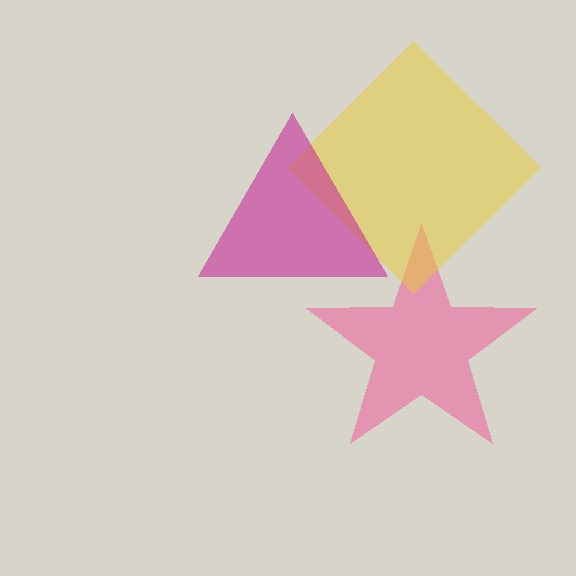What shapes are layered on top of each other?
The layered shapes are: a pink star, a yellow diamond, a magenta triangle.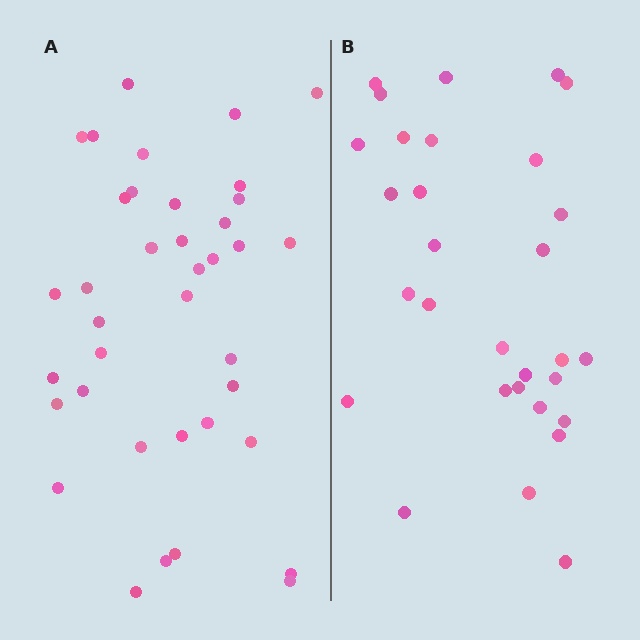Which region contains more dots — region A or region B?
Region A (the left region) has more dots.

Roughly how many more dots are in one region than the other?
Region A has roughly 8 or so more dots than region B.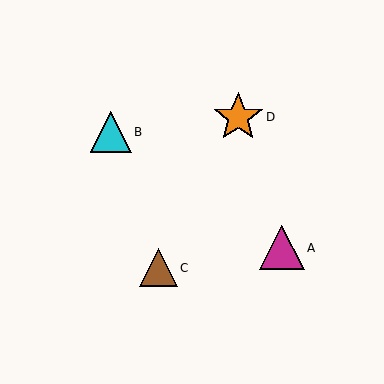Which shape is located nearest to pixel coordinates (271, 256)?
The magenta triangle (labeled A) at (282, 248) is nearest to that location.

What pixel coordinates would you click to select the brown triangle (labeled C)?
Click at (158, 268) to select the brown triangle C.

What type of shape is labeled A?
Shape A is a magenta triangle.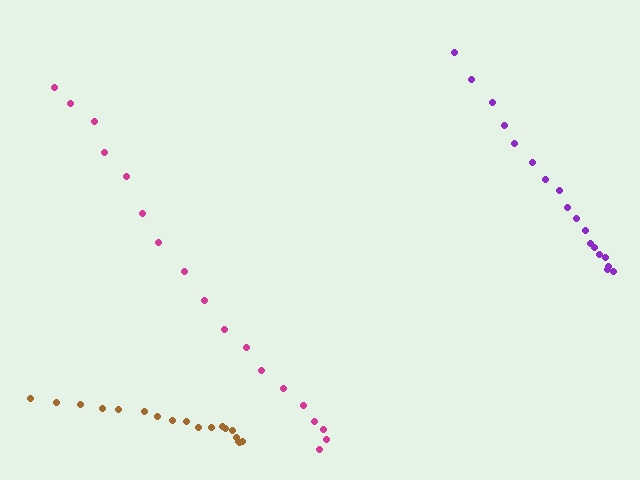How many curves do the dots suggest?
There are 3 distinct paths.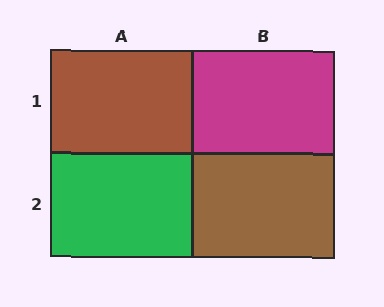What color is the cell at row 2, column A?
Green.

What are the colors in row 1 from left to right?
Brown, magenta.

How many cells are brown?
2 cells are brown.